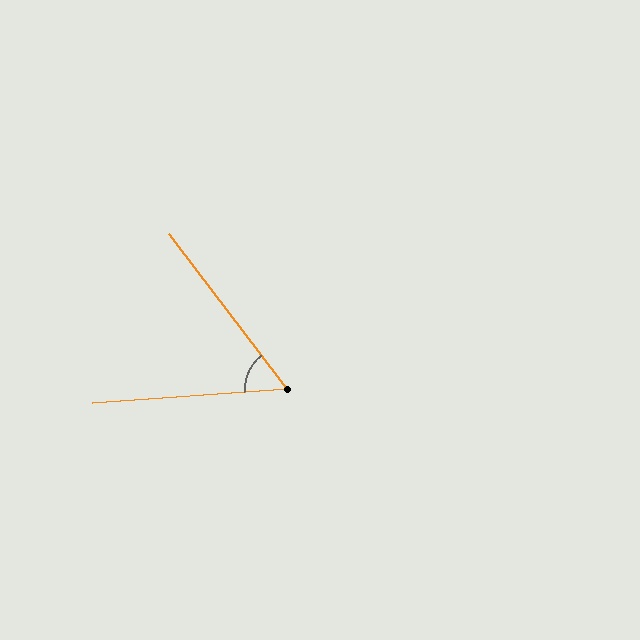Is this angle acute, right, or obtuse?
It is acute.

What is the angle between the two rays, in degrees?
Approximately 57 degrees.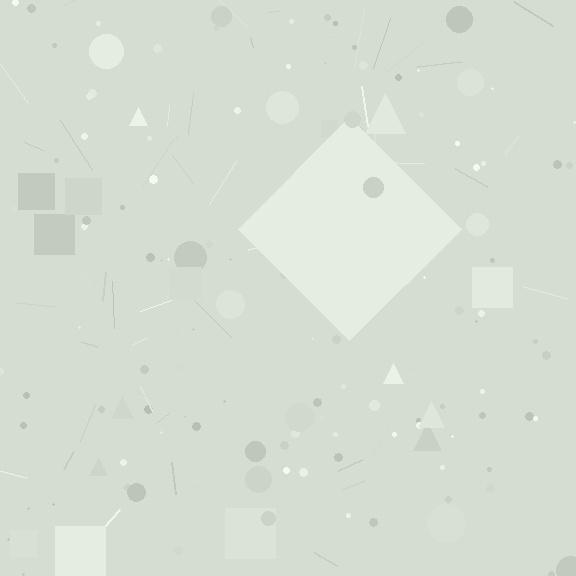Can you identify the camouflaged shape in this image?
The camouflaged shape is a diamond.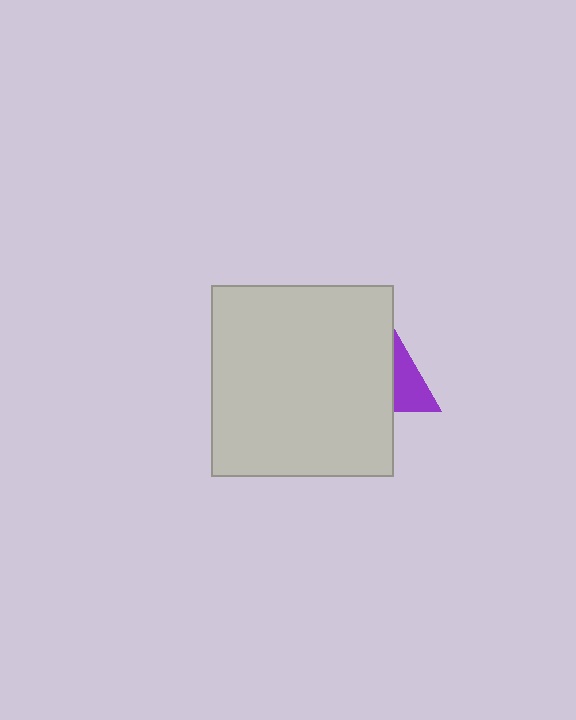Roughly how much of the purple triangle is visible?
About half of it is visible (roughly 52%).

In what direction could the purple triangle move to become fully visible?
The purple triangle could move right. That would shift it out from behind the light gray rectangle entirely.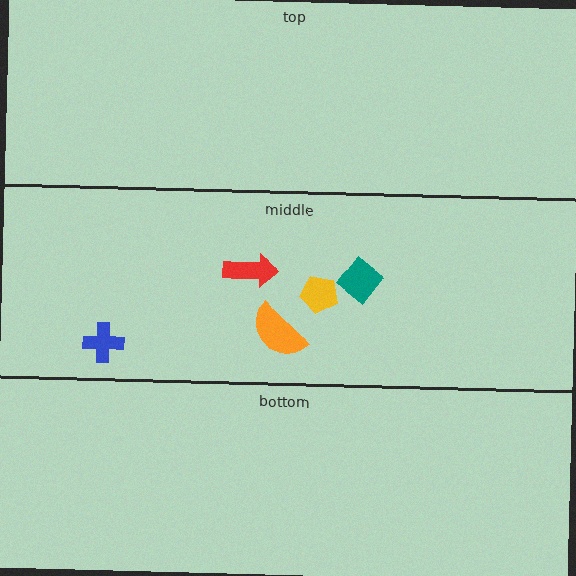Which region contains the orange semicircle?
The middle region.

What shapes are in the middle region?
The red arrow, the orange semicircle, the teal diamond, the yellow pentagon, the blue cross.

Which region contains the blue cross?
The middle region.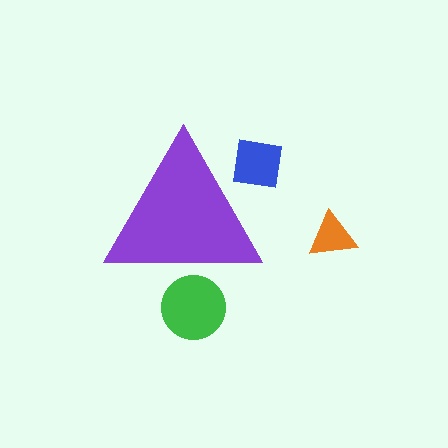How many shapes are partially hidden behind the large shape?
2 shapes are partially hidden.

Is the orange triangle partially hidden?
No, the orange triangle is fully visible.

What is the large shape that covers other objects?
A purple triangle.